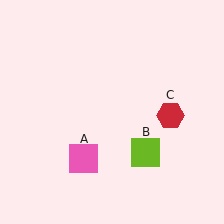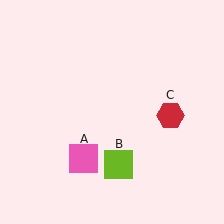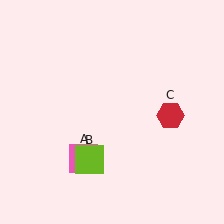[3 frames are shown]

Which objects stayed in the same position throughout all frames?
Pink square (object A) and red hexagon (object C) remained stationary.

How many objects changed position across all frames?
1 object changed position: lime square (object B).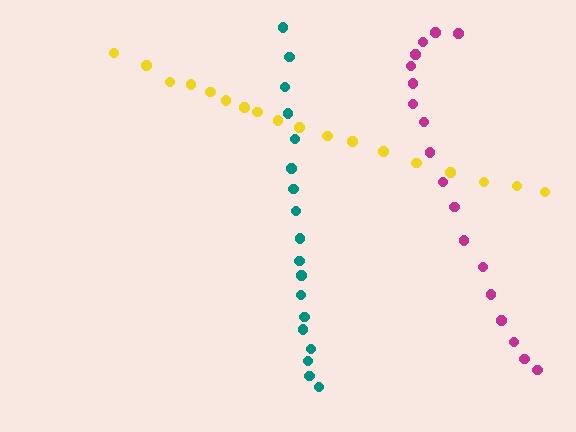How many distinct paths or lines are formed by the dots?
There are 3 distinct paths.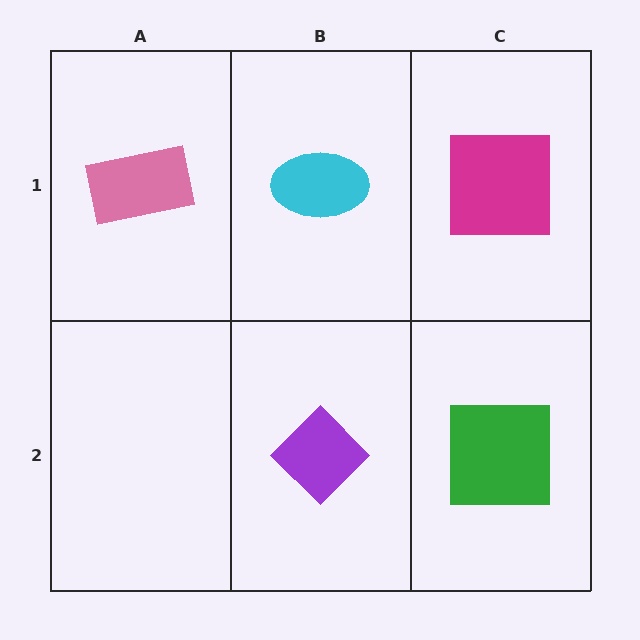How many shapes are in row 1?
3 shapes.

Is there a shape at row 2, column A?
No, that cell is empty.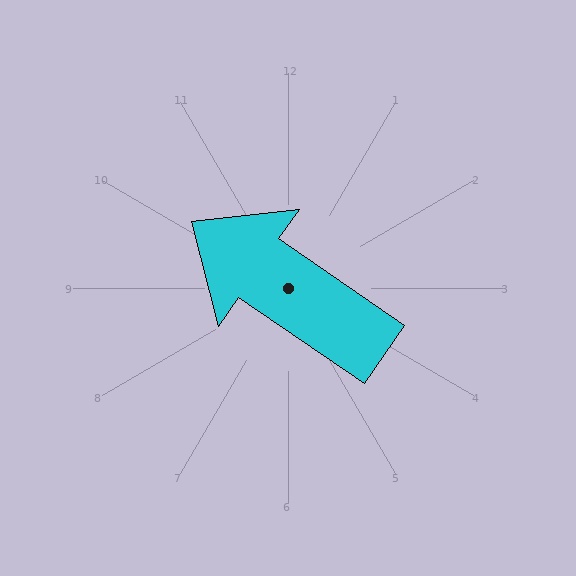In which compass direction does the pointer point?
Northwest.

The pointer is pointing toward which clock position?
Roughly 10 o'clock.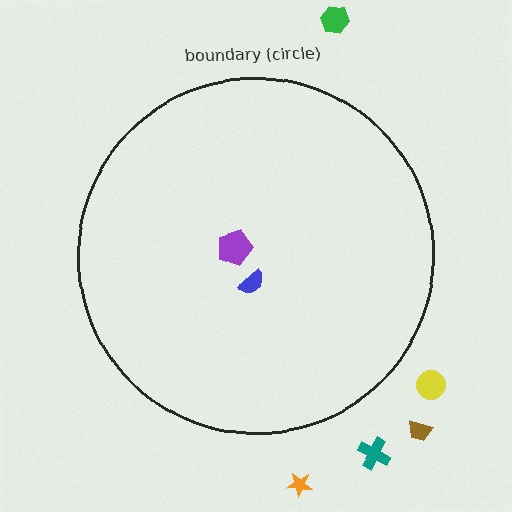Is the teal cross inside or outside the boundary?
Outside.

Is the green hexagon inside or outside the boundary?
Outside.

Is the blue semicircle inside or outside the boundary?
Inside.